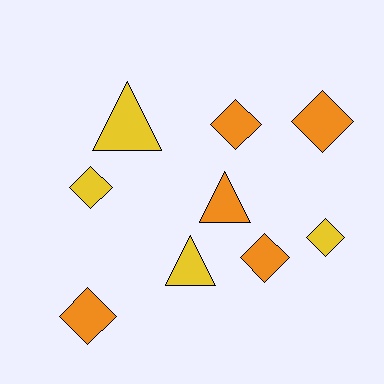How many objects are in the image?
There are 9 objects.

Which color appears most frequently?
Orange, with 5 objects.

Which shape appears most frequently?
Diamond, with 6 objects.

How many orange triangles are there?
There is 1 orange triangle.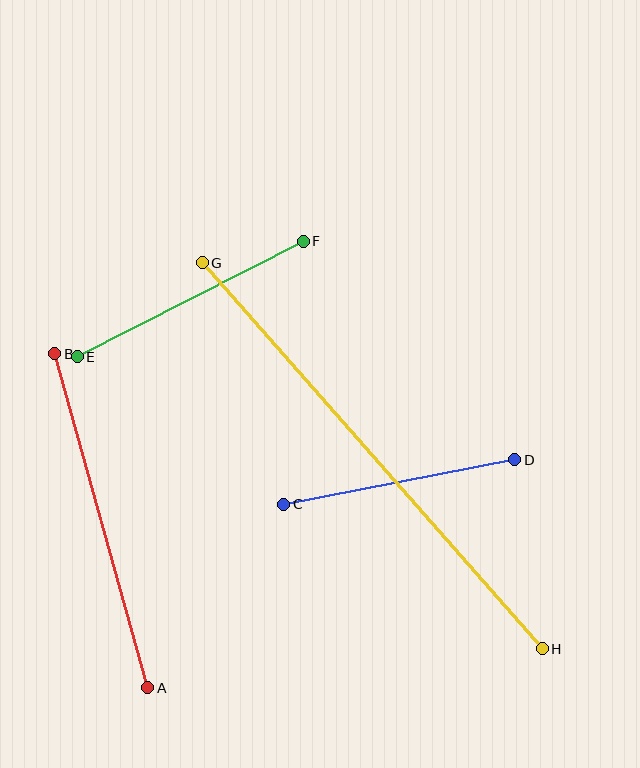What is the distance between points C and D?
The distance is approximately 235 pixels.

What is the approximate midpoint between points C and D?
The midpoint is at approximately (399, 482) pixels.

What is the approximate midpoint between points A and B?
The midpoint is at approximately (101, 521) pixels.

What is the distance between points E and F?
The distance is approximately 253 pixels.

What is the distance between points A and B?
The distance is approximately 346 pixels.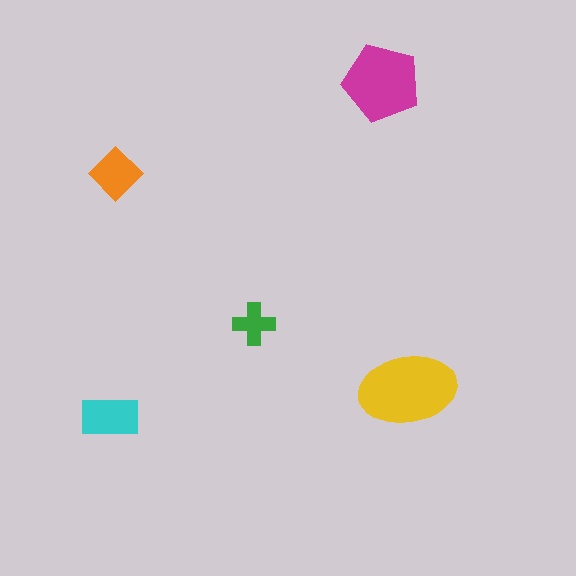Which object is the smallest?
The green cross.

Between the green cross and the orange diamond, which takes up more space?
The orange diamond.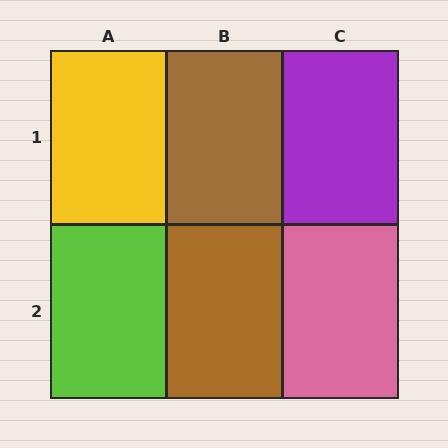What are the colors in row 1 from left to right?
Yellow, brown, purple.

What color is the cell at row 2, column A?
Lime.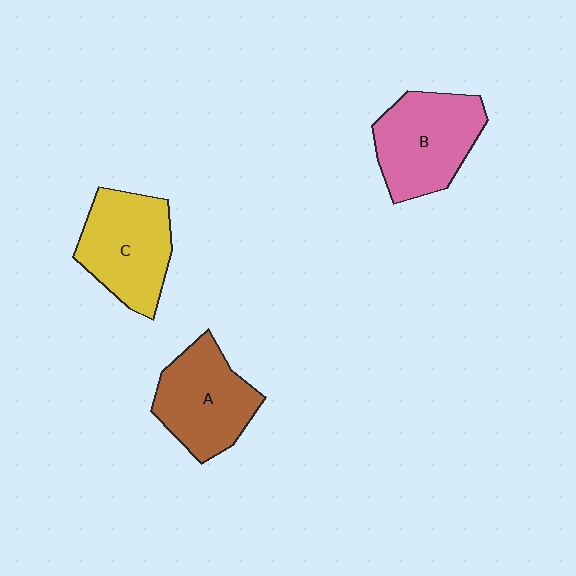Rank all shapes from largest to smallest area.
From largest to smallest: B (pink), C (yellow), A (brown).